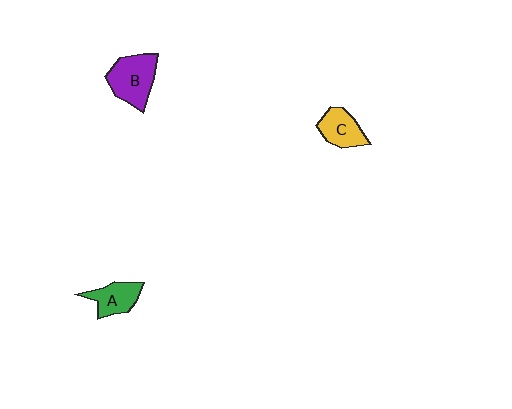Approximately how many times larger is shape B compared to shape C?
Approximately 1.4 times.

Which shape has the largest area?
Shape B (purple).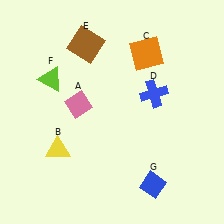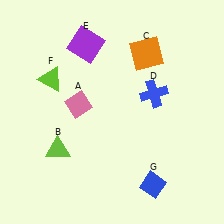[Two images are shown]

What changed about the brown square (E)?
In Image 1, E is brown. In Image 2, it changed to purple.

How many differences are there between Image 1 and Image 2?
There are 2 differences between the two images.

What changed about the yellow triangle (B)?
In Image 1, B is yellow. In Image 2, it changed to lime.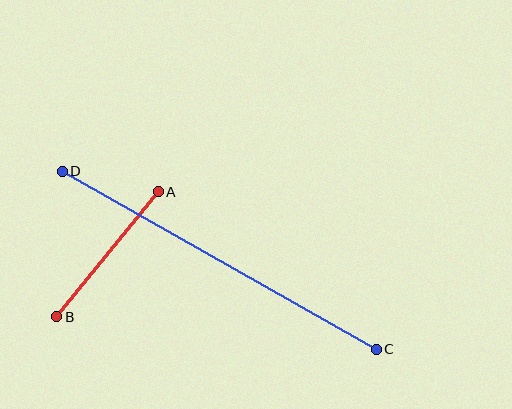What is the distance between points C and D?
The distance is approximately 361 pixels.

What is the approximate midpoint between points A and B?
The midpoint is at approximately (108, 254) pixels.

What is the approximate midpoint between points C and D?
The midpoint is at approximately (219, 260) pixels.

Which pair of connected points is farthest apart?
Points C and D are farthest apart.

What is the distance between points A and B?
The distance is approximately 161 pixels.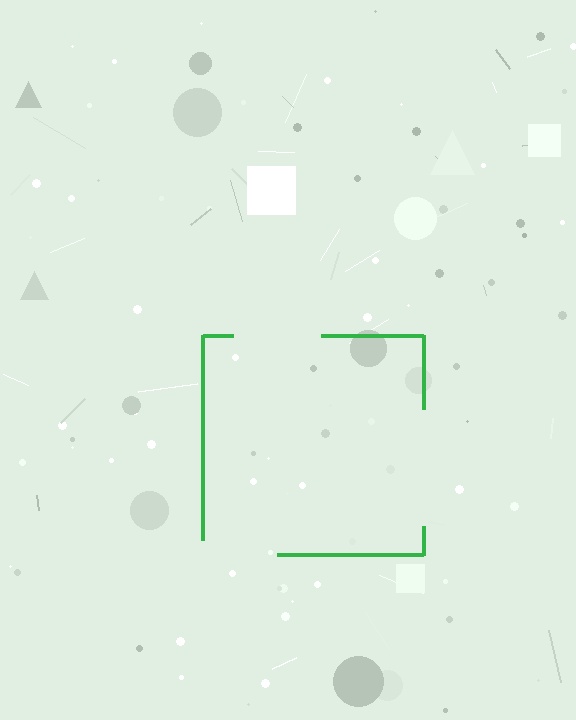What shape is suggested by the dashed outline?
The dashed outline suggests a square.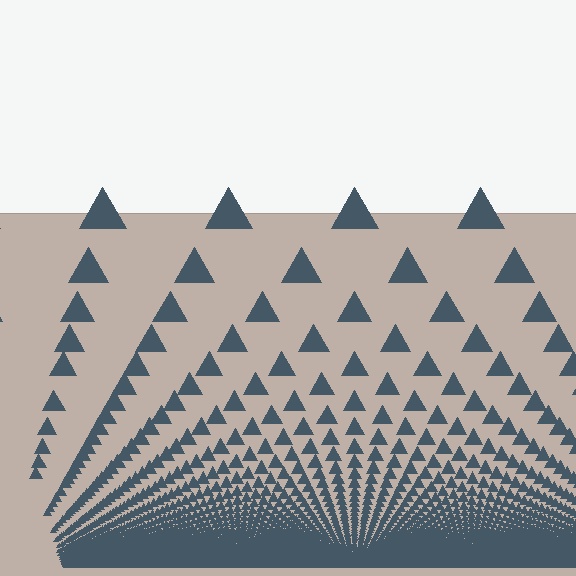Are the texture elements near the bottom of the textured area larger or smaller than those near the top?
Smaller. The gradient is inverted — elements near the bottom are smaller and denser.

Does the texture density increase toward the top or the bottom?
Density increases toward the bottom.